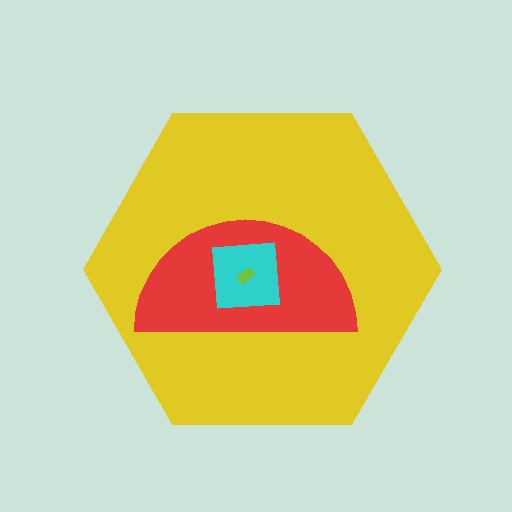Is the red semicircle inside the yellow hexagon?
Yes.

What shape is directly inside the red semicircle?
The cyan square.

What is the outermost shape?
The yellow hexagon.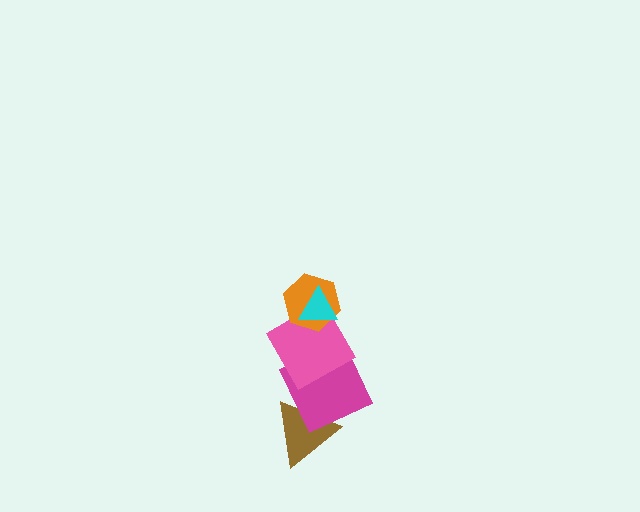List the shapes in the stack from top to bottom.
From top to bottom: the cyan triangle, the orange hexagon, the pink square, the magenta square, the brown triangle.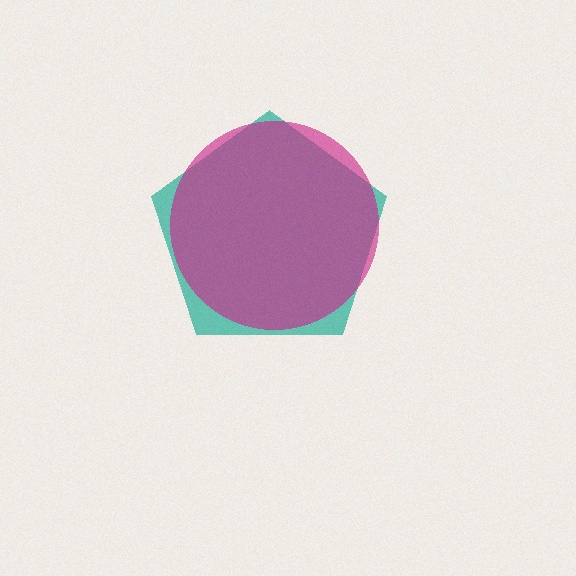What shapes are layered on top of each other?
The layered shapes are: a teal pentagon, a magenta circle.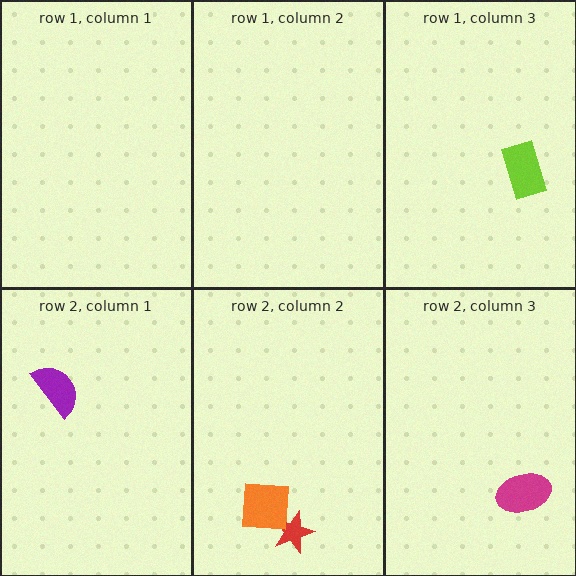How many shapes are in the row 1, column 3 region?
1.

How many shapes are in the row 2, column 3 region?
1.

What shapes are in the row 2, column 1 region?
The purple semicircle.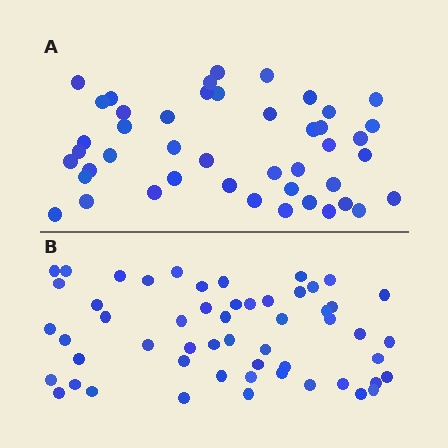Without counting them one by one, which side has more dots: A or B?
Region B (the bottom region) has more dots.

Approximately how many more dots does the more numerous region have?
Region B has roughly 8 or so more dots than region A.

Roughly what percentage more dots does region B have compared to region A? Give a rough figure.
About 20% more.